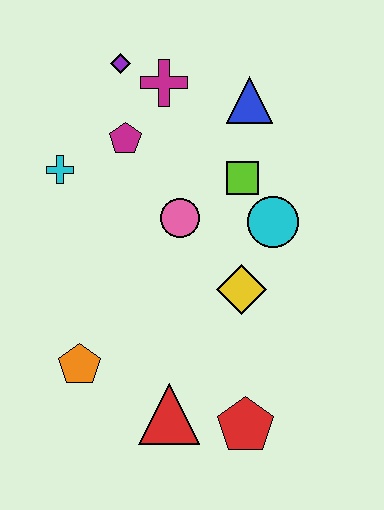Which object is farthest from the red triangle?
The purple diamond is farthest from the red triangle.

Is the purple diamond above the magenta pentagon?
Yes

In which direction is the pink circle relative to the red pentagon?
The pink circle is above the red pentagon.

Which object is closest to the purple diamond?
The magenta cross is closest to the purple diamond.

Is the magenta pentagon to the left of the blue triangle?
Yes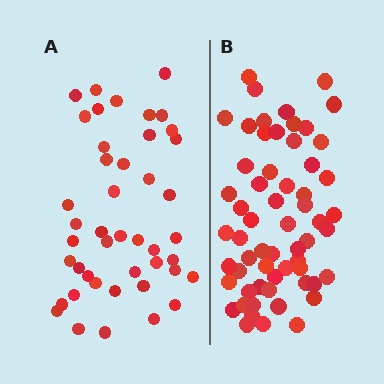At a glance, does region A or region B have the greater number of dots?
Region B (the right region) has more dots.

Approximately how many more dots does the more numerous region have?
Region B has approximately 15 more dots than region A.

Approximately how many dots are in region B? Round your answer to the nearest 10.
About 60 dots.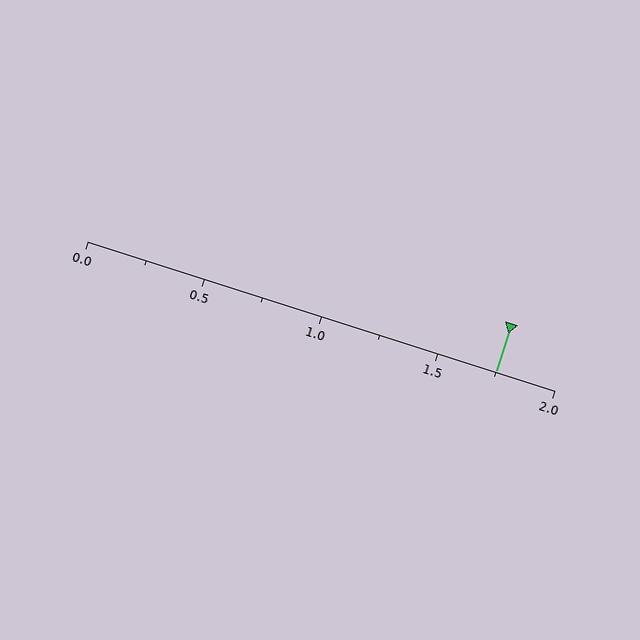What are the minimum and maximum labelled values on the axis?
The axis runs from 0.0 to 2.0.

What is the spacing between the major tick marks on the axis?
The major ticks are spaced 0.5 apart.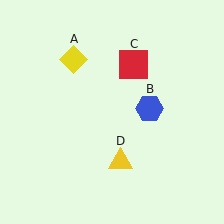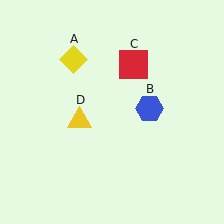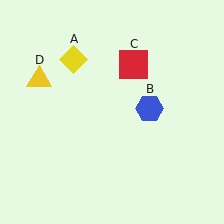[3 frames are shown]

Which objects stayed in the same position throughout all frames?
Yellow diamond (object A) and blue hexagon (object B) and red square (object C) remained stationary.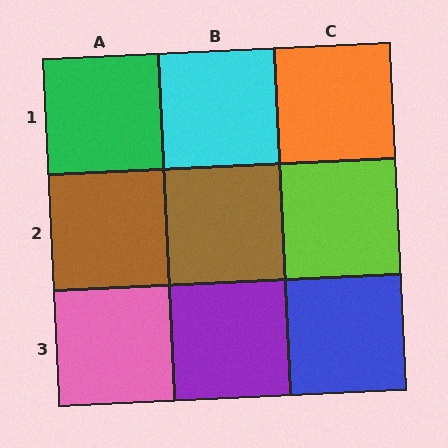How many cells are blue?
1 cell is blue.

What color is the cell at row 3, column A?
Pink.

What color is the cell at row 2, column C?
Lime.